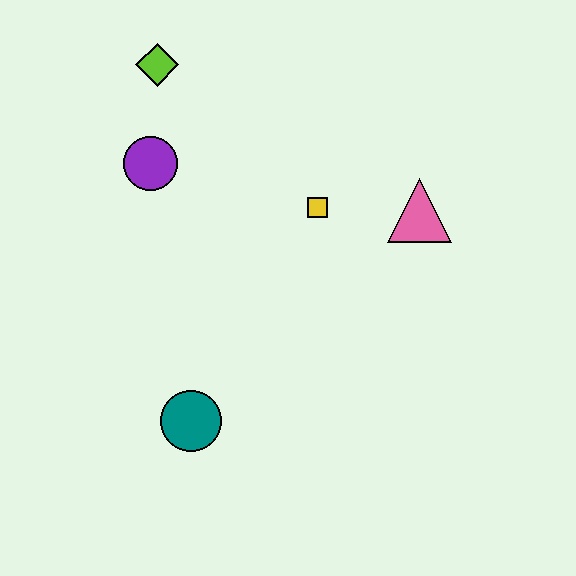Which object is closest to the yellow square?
The pink triangle is closest to the yellow square.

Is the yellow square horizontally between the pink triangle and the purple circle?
Yes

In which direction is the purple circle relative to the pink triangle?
The purple circle is to the left of the pink triangle.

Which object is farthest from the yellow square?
The teal circle is farthest from the yellow square.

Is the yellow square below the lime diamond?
Yes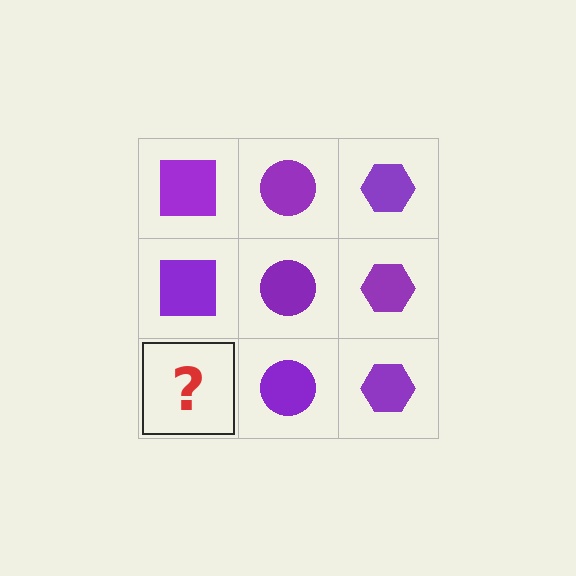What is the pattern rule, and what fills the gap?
The rule is that each column has a consistent shape. The gap should be filled with a purple square.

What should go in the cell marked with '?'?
The missing cell should contain a purple square.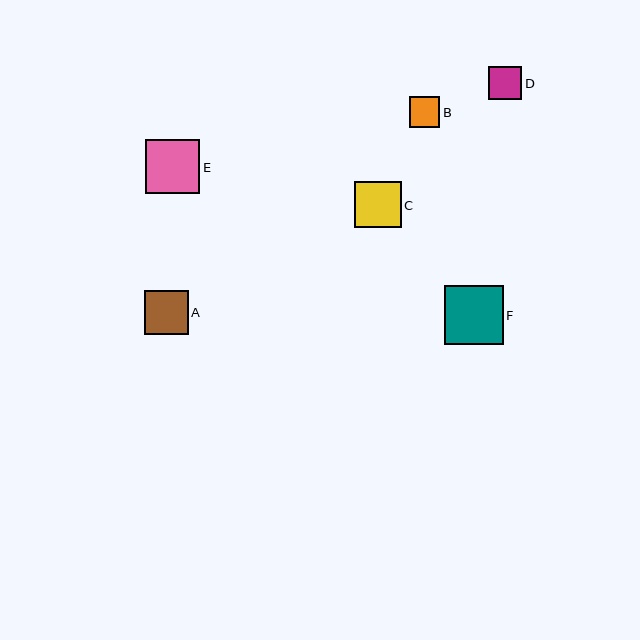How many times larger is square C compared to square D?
Square C is approximately 1.4 times the size of square D.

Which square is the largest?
Square F is the largest with a size of approximately 59 pixels.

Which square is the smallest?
Square B is the smallest with a size of approximately 31 pixels.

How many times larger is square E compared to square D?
Square E is approximately 1.7 times the size of square D.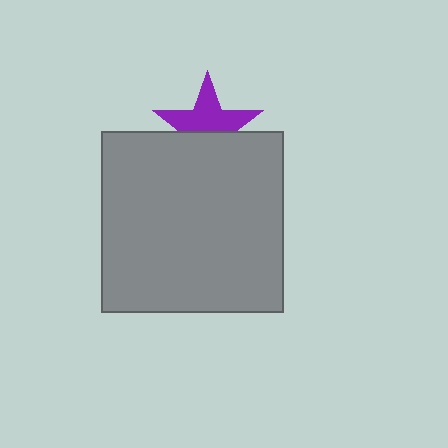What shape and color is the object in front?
The object in front is a gray square.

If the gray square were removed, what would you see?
You would see the complete purple star.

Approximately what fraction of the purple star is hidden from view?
Roughly 41% of the purple star is hidden behind the gray square.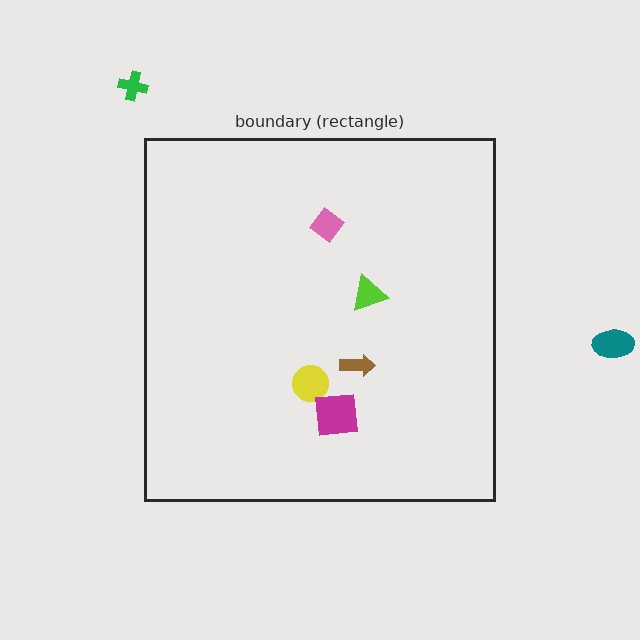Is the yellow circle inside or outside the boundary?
Inside.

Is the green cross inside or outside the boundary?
Outside.